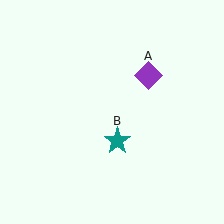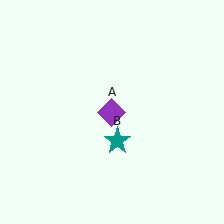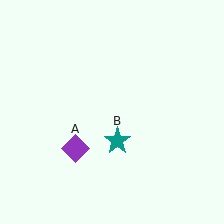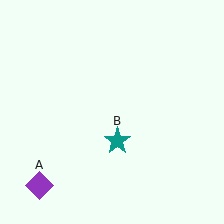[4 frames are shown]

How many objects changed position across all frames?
1 object changed position: purple diamond (object A).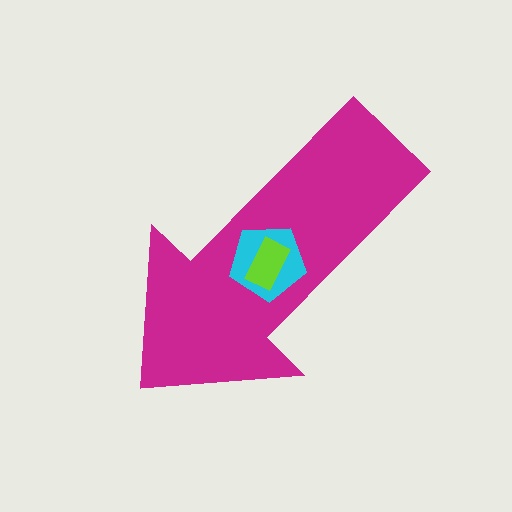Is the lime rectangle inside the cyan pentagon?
Yes.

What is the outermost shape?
The magenta arrow.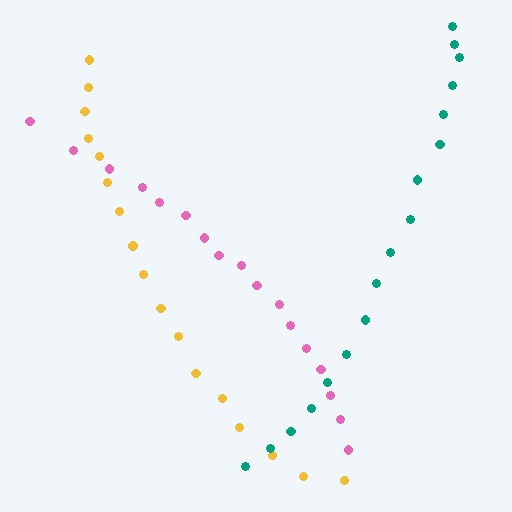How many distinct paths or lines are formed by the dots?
There are 3 distinct paths.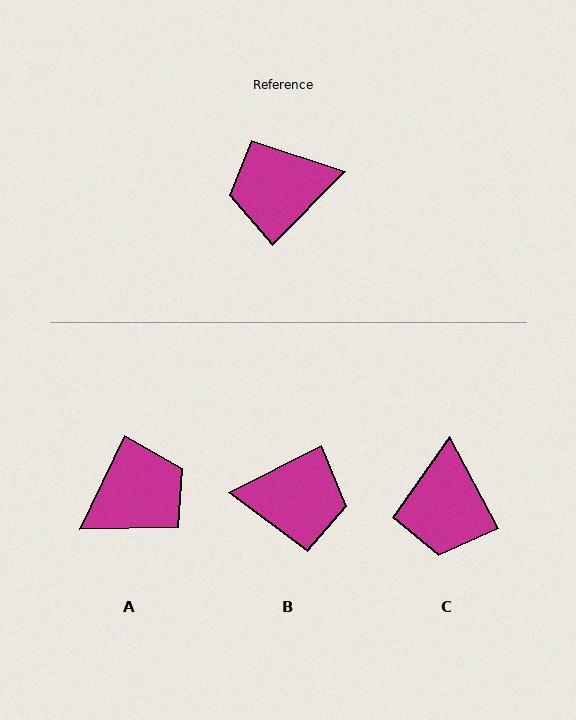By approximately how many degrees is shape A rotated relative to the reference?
Approximately 161 degrees clockwise.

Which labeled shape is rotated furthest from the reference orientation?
B, about 161 degrees away.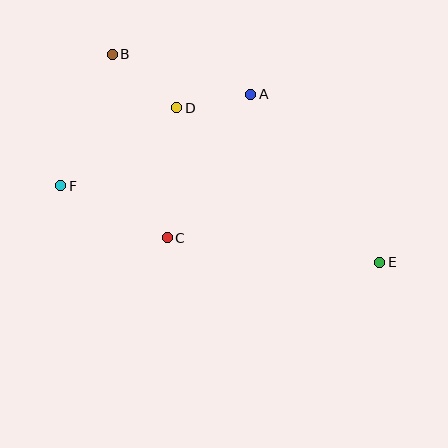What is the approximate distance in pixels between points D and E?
The distance between D and E is approximately 255 pixels.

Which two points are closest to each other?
Points A and D are closest to each other.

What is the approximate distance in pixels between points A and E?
The distance between A and E is approximately 212 pixels.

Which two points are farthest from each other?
Points B and E are farthest from each other.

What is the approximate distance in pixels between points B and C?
The distance between B and C is approximately 191 pixels.